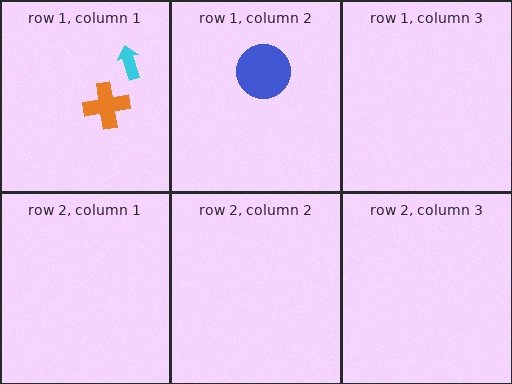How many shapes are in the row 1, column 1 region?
2.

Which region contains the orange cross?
The row 1, column 1 region.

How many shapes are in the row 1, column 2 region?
1.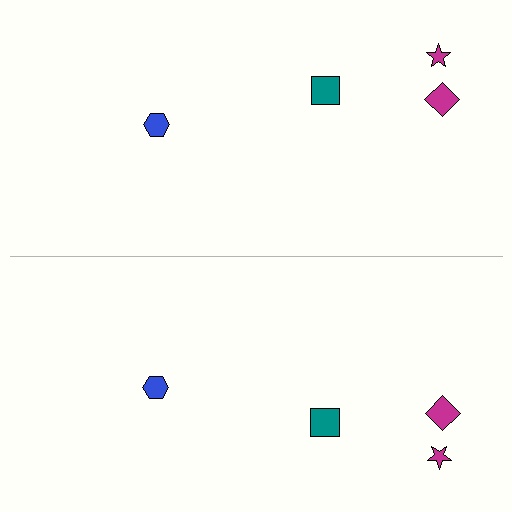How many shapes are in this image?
There are 8 shapes in this image.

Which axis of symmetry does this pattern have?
The pattern has a horizontal axis of symmetry running through the center of the image.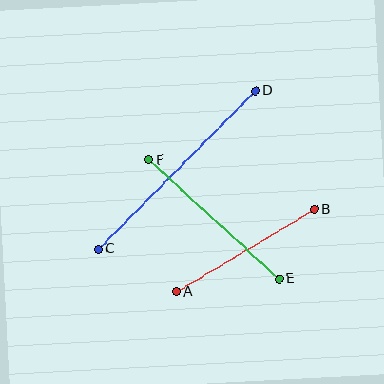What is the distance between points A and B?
The distance is approximately 160 pixels.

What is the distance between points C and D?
The distance is approximately 223 pixels.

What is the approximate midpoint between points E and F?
The midpoint is at approximately (214, 219) pixels.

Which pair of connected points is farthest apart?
Points C and D are farthest apart.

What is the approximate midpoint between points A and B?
The midpoint is at approximately (246, 251) pixels.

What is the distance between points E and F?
The distance is approximately 176 pixels.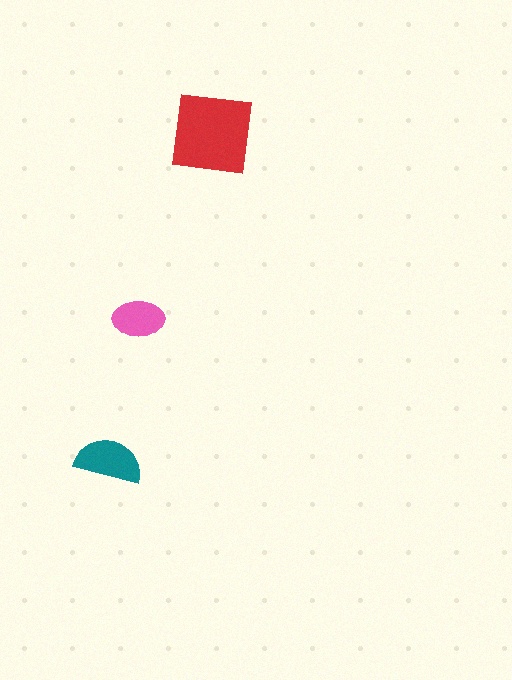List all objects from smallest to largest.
The pink ellipse, the teal semicircle, the red square.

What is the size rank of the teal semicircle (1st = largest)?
2nd.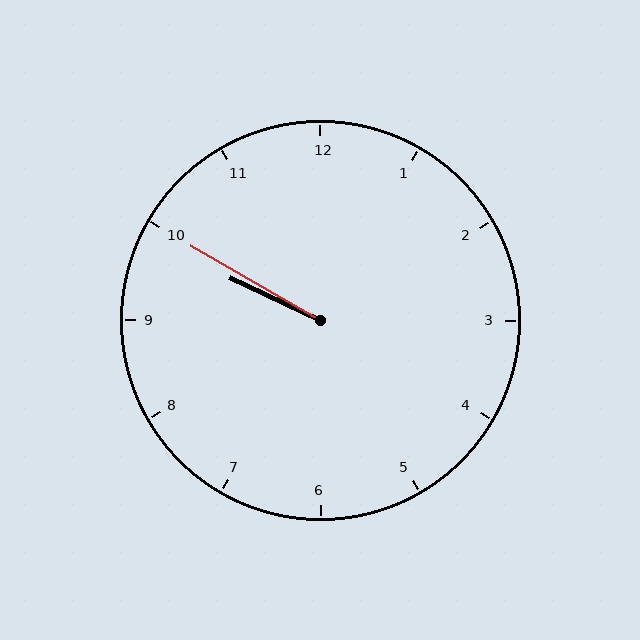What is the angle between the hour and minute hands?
Approximately 5 degrees.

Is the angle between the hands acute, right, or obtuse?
It is acute.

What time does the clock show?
9:50.